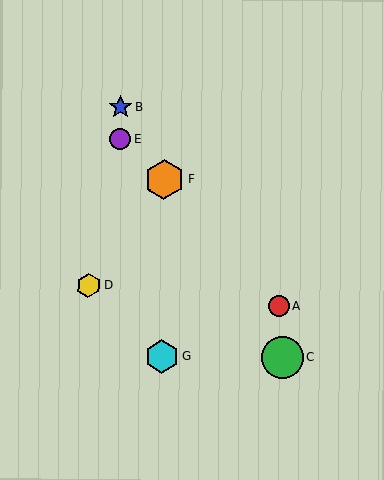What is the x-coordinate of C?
Object C is at x≈282.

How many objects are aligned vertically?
2 objects (B, E) are aligned vertically.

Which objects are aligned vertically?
Objects B, E are aligned vertically.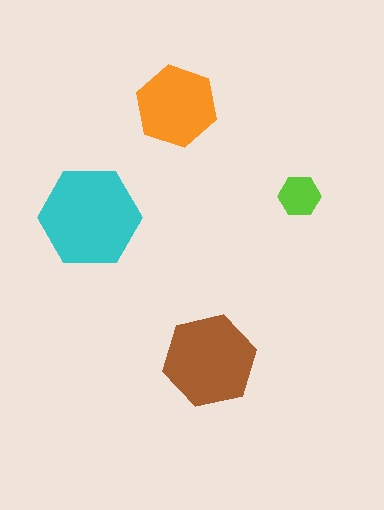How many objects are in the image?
There are 4 objects in the image.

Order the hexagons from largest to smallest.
the cyan one, the brown one, the orange one, the lime one.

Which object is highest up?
The orange hexagon is topmost.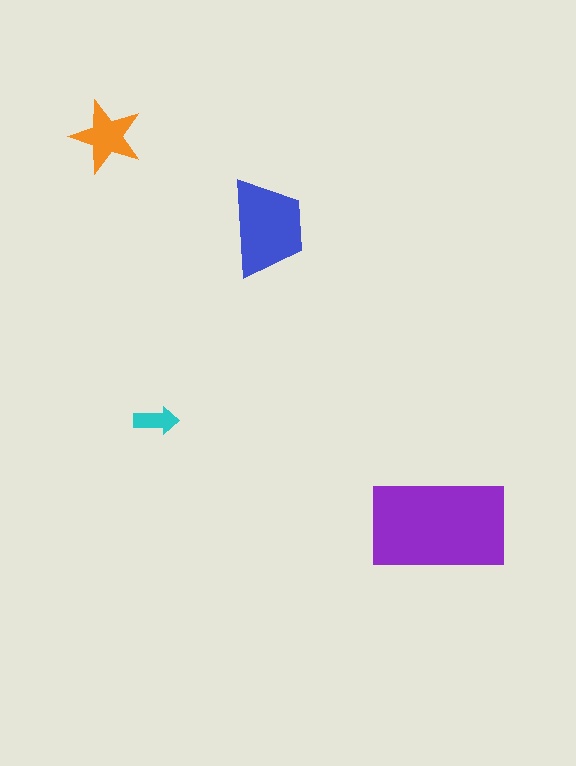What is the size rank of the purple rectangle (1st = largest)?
1st.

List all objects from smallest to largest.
The cyan arrow, the orange star, the blue trapezoid, the purple rectangle.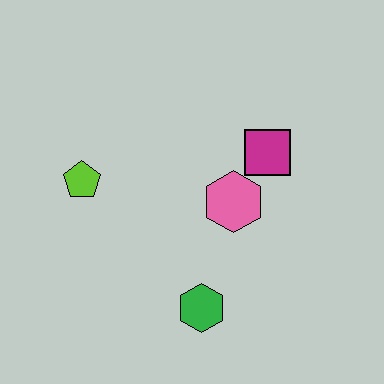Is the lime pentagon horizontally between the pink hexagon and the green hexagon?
No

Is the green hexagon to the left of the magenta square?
Yes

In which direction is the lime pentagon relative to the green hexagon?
The lime pentagon is above the green hexagon.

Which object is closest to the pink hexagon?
The magenta square is closest to the pink hexagon.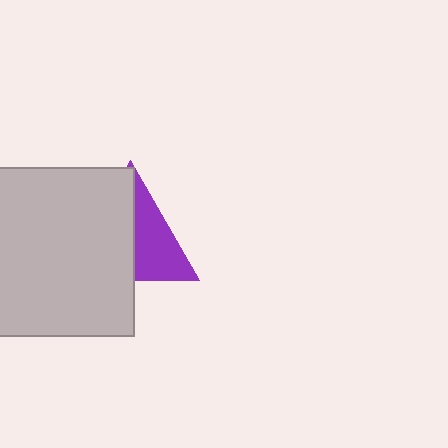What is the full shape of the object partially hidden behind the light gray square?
The partially hidden object is a purple triangle.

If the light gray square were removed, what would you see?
You would see the complete purple triangle.